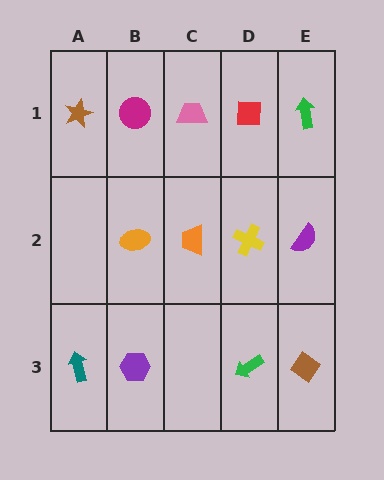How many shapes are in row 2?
4 shapes.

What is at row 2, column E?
A purple semicircle.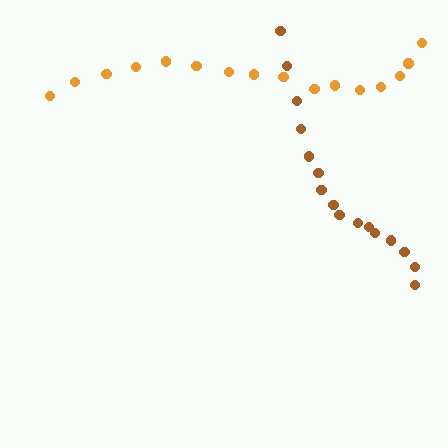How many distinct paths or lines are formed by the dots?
There are 2 distinct paths.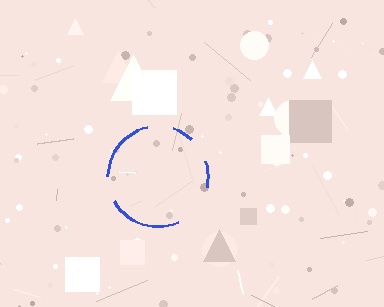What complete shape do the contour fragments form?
The contour fragments form a circle.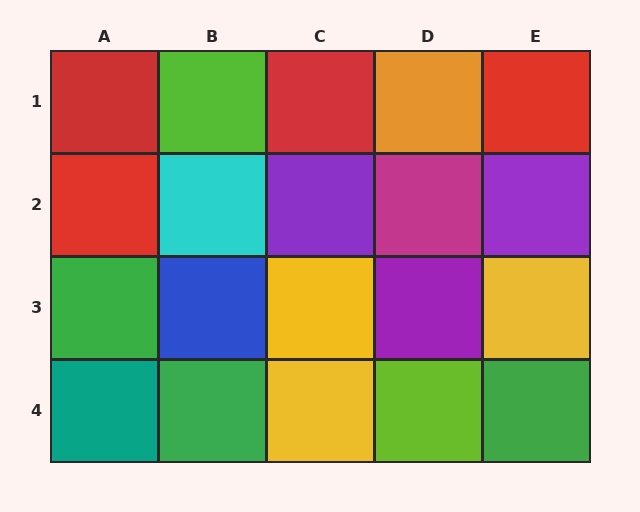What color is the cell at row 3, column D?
Purple.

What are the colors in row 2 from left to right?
Red, cyan, purple, magenta, purple.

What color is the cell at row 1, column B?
Lime.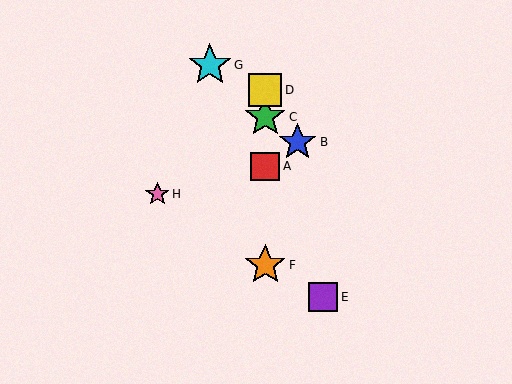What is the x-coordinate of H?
Object H is at x≈157.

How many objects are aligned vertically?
4 objects (A, C, D, F) are aligned vertically.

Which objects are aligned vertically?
Objects A, C, D, F are aligned vertically.